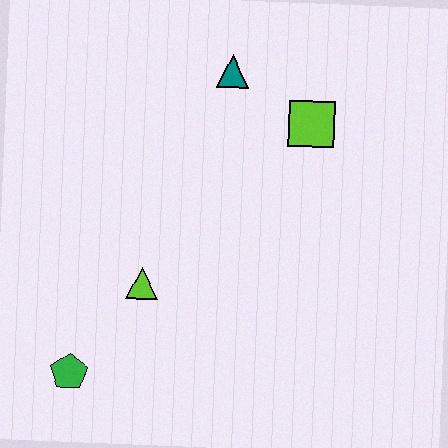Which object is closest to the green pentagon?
The lime triangle is closest to the green pentagon.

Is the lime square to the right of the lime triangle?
Yes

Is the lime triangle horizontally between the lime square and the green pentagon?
Yes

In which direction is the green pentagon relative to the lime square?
The green pentagon is below the lime square.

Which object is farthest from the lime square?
The green pentagon is farthest from the lime square.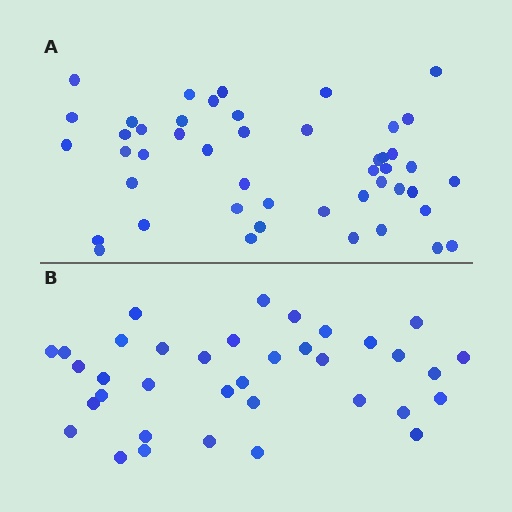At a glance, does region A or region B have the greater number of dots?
Region A (the top region) has more dots.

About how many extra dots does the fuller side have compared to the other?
Region A has roughly 12 or so more dots than region B.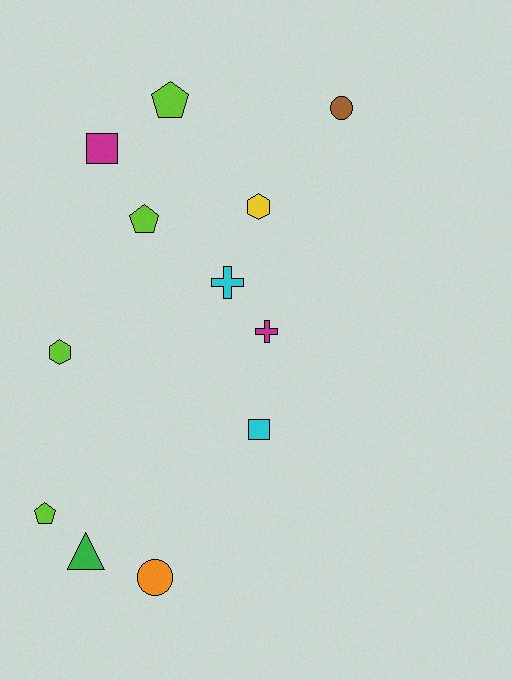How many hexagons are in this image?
There are 2 hexagons.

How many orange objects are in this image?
There is 1 orange object.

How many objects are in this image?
There are 12 objects.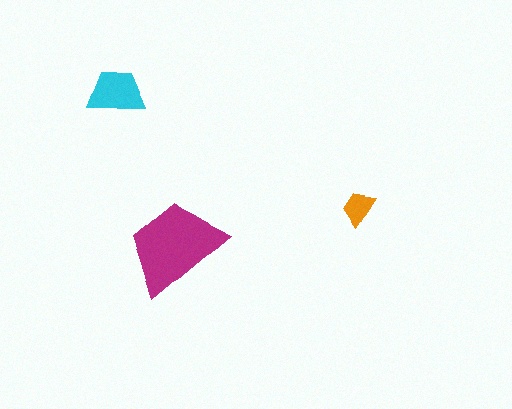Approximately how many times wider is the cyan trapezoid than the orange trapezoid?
About 1.5 times wider.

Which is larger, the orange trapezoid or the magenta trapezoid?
The magenta one.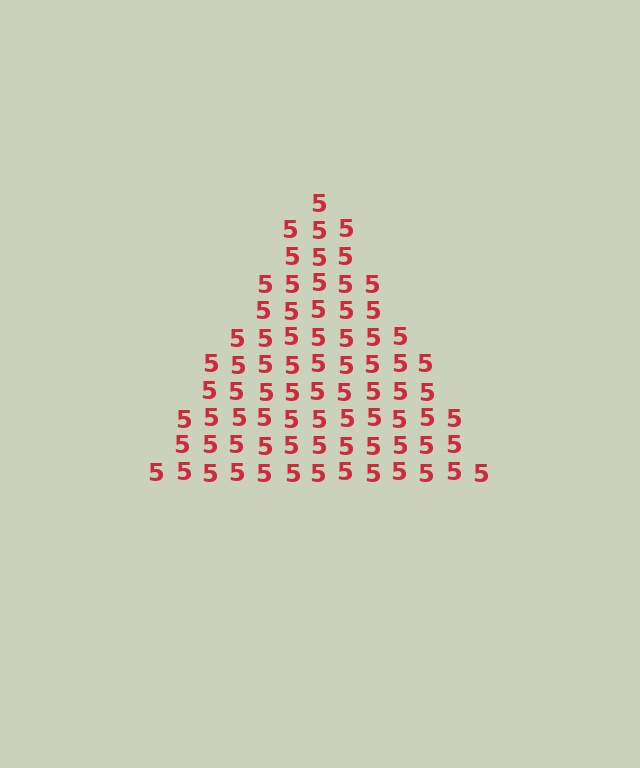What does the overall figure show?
The overall figure shows a triangle.